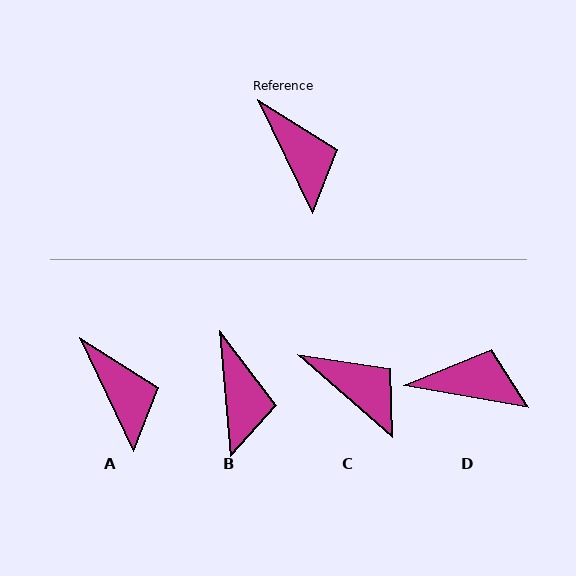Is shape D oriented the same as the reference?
No, it is off by about 54 degrees.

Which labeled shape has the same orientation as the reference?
A.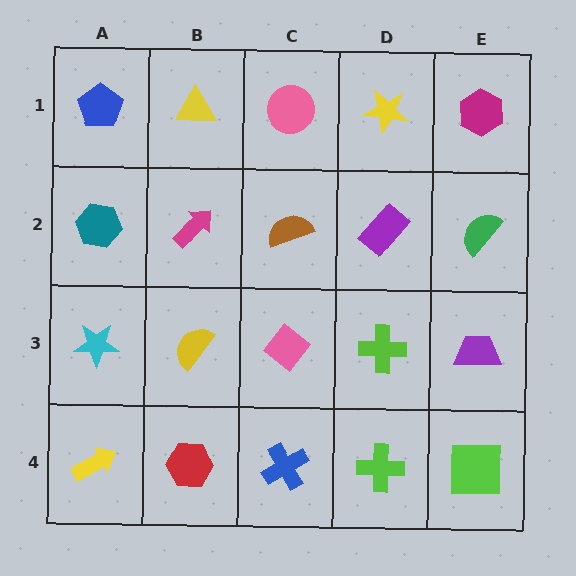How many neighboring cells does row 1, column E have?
2.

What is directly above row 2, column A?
A blue pentagon.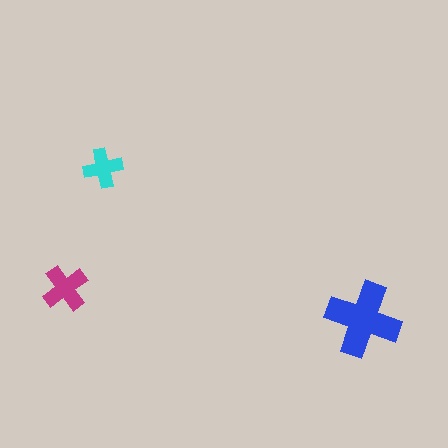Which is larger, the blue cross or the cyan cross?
The blue one.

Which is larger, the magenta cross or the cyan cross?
The magenta one.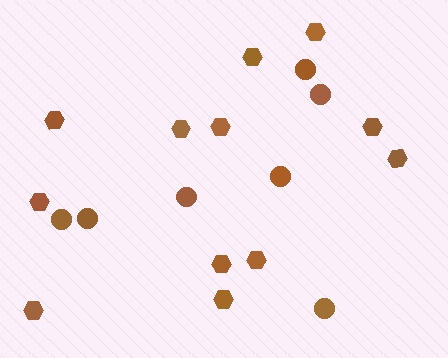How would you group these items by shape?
There are 2 groups: one group of hexagons (12) and one group of circles (7).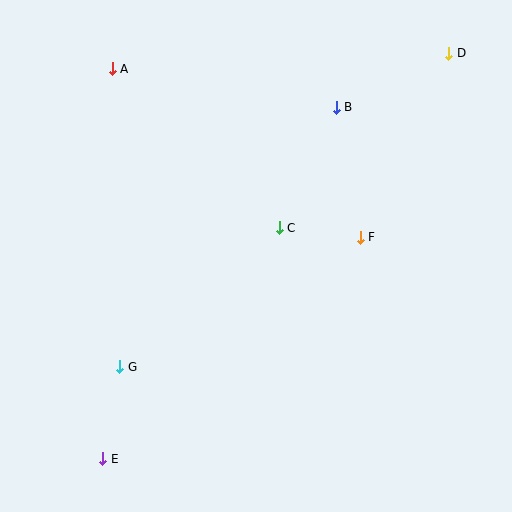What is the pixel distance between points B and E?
The distance between B and E is 422 pixels.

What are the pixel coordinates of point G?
Point G is at (120, 367).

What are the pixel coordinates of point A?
Point A is at (112, 69).